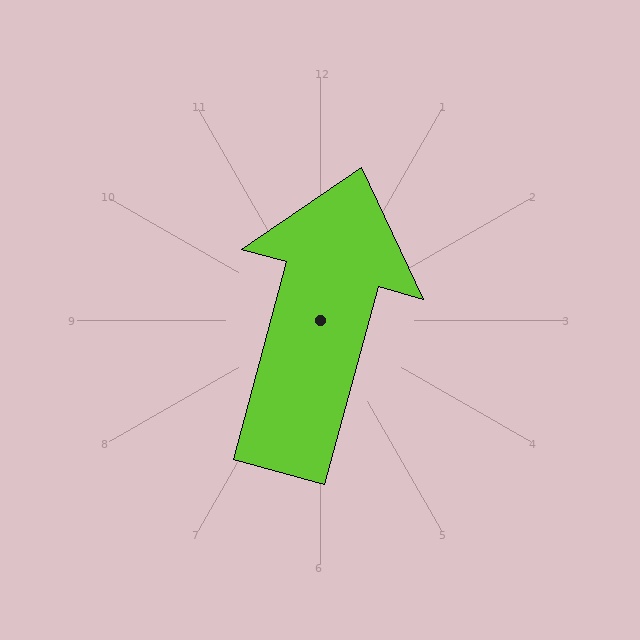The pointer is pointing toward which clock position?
Roughly 1 o'clock.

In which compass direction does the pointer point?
North.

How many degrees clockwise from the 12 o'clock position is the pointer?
Approximately 15 degrees.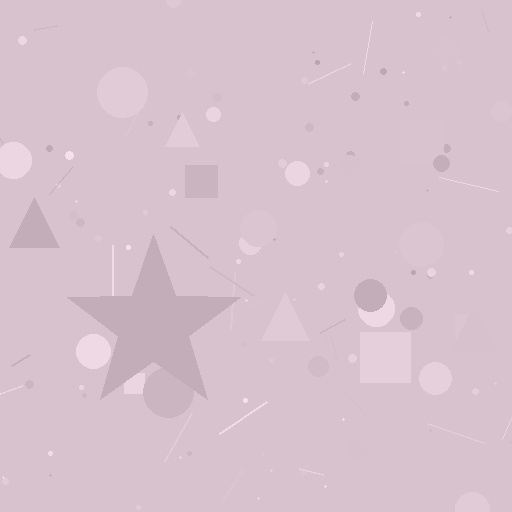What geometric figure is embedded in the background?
A star is embedded in the background.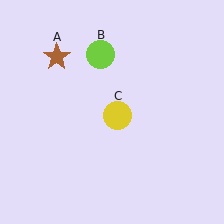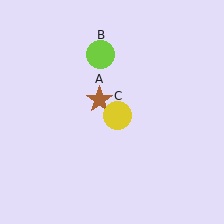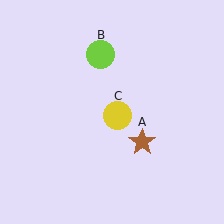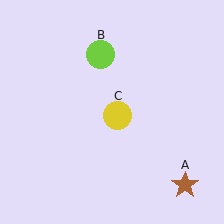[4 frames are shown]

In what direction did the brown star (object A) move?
The brown star (object A) moved down and to the right.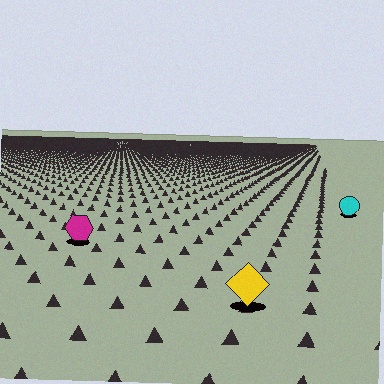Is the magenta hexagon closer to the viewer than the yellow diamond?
No. The yellow diamond is closer — you can tell from the texture gradient: the ground texture is coarser near it.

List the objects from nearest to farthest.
From nearest to farthest: the yellow diamond, the magenta hexagon, the cyan circle.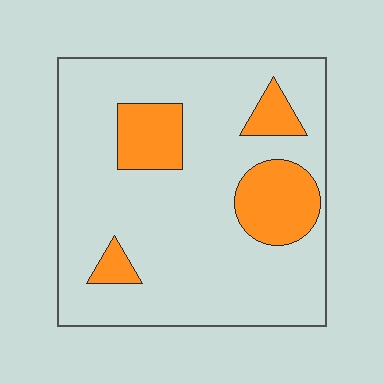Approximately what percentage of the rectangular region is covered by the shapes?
Approximately 20%.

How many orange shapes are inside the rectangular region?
4.